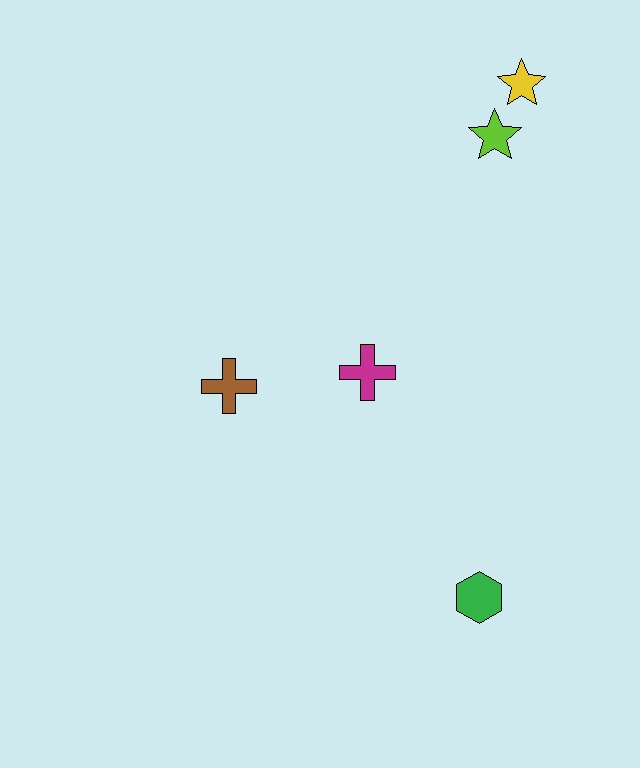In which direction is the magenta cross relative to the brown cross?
The magenta cross is to the right of the brown cross.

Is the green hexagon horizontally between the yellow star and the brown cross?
Yes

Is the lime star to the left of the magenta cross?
No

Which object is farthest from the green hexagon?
The yellow star is farthest from the green hexagon.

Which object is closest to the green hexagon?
The magenta cross is closest to the green hexagon.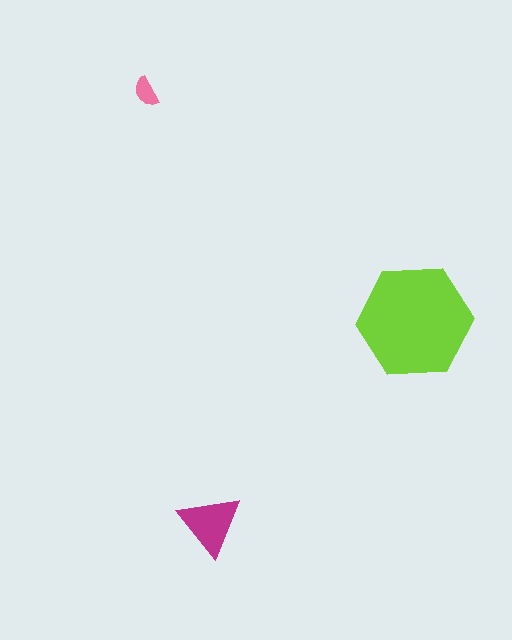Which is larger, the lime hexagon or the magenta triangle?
The lime hexagon.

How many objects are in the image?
There are 3 objects in the image.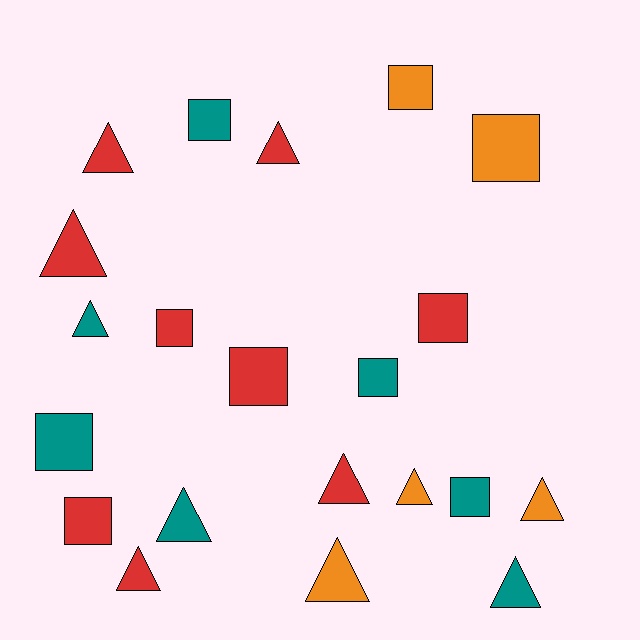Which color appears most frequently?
Red, with 9 objects.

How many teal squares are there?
There are 4 teal squares.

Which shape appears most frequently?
Triangle, with 11 objects.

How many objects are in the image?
There are 21 objects.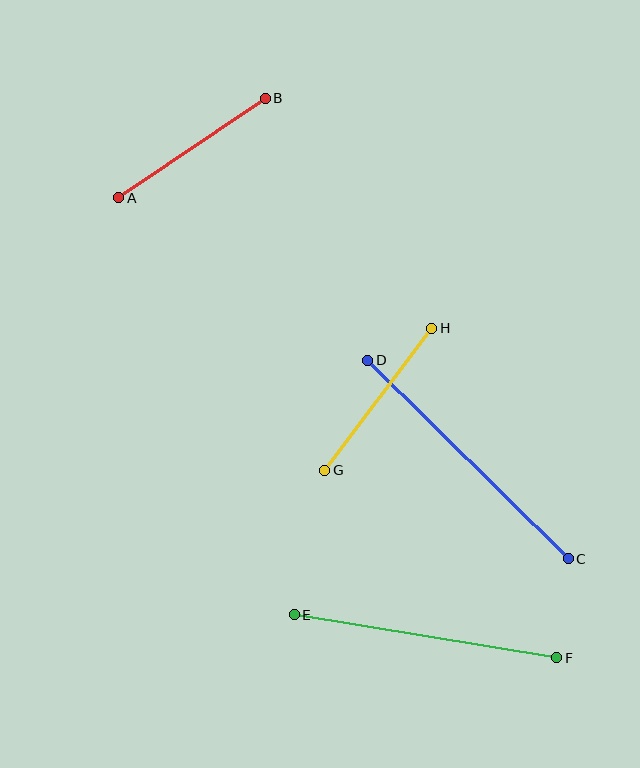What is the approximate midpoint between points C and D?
The midpoint is at approximately (468, 460) pixels.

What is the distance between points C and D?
The distance is approximately 282 pixels.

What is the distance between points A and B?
The distance is approximately 177 pixels.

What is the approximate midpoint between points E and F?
The midpoint is at approximately (426, 636) pixels.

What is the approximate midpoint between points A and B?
The midpoint is at approximately (192, 148) pixels.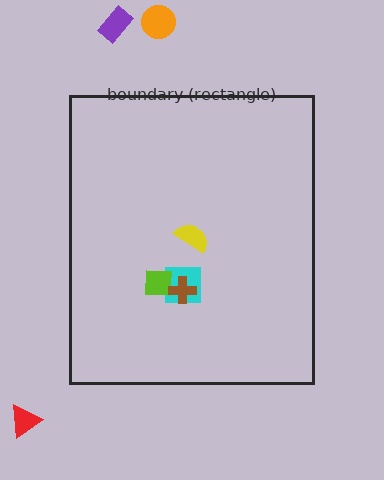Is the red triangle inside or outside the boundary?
Outside.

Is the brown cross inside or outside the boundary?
Inside.